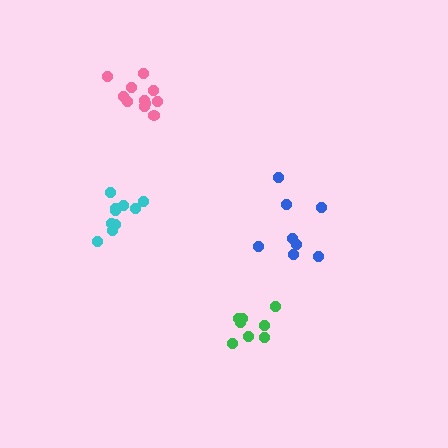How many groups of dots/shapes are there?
There are 4 groups.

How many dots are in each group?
Group 1: 8 dots, Group 2: 11 dots, Group 3: 10 dots, Group 4: 8 dots (37 total).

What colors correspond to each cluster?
The clusters are colored: green, pink, cyan, blue.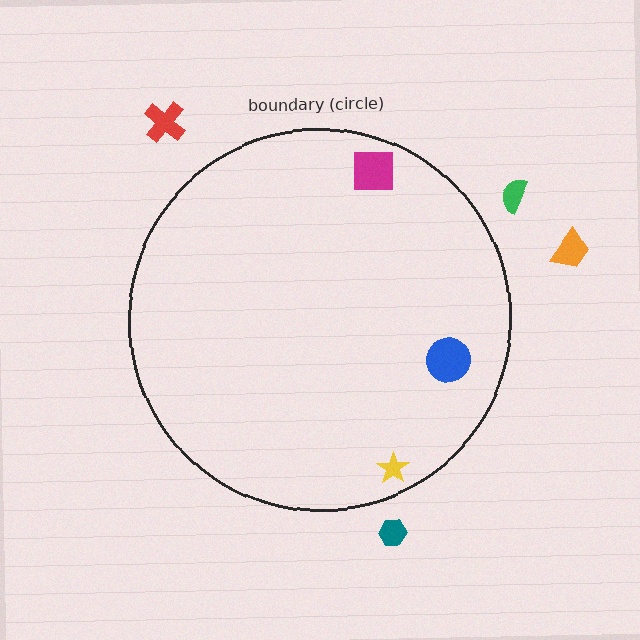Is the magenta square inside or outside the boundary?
Inside.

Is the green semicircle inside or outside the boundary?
Outside.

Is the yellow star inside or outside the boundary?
Inside.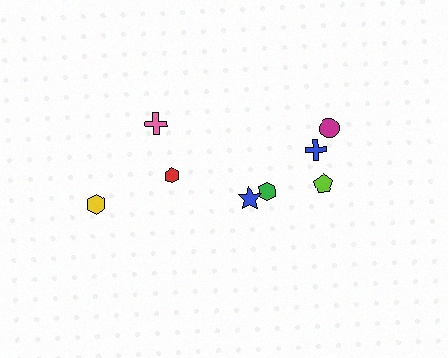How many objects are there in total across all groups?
There are 8 objects.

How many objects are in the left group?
There are 3 objects.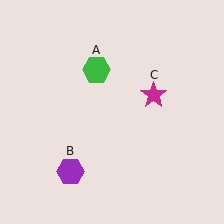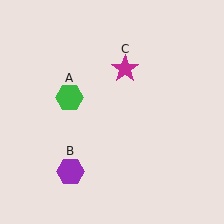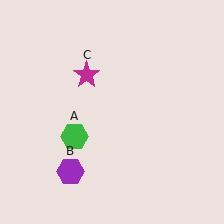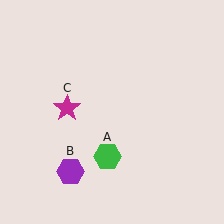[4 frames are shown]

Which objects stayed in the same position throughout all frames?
Purple hexagon (object B) remained stationary.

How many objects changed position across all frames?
2 objects changed position: green hexagon (object A), magenta star (object C).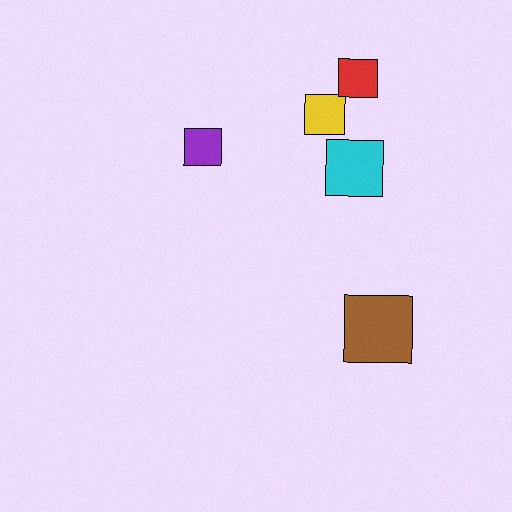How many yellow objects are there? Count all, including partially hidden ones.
There is 1 yellow object.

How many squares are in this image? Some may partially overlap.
There are 5 squares.